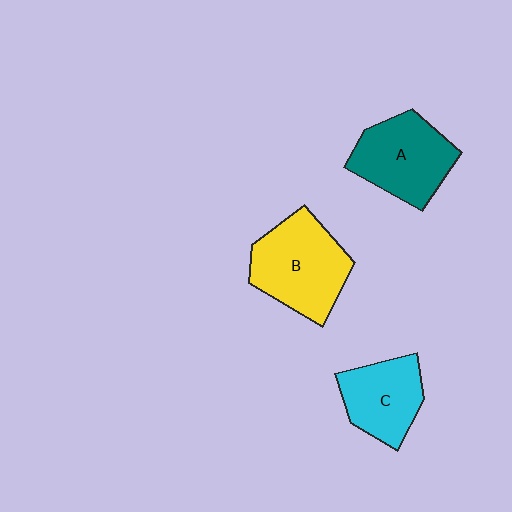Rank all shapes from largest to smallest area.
From largest to smallest: B (yellow), A (teal), C (cyan).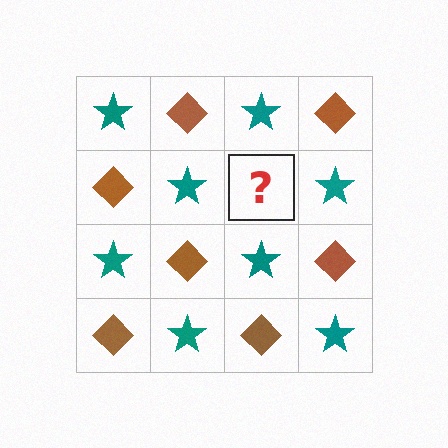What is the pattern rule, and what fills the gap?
The rule is that it alternates teal star and brown diamond in a checkerboard pattern. The gap should be filled with a brown diamond.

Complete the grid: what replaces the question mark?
The question mark should be replaced with a brown diamond.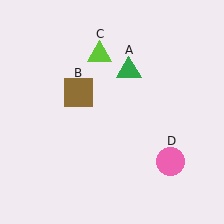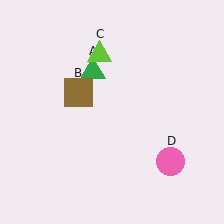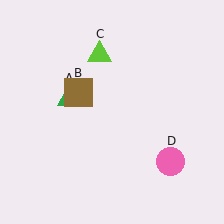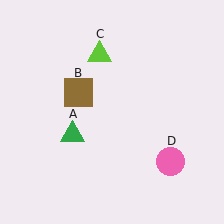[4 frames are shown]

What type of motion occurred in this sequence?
The green triangle (object A) rotated counterclockwise around the center of the scene.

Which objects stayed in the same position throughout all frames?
Brown square (object B) and lime triangle (object C) and pink circle (object D) remained stationary.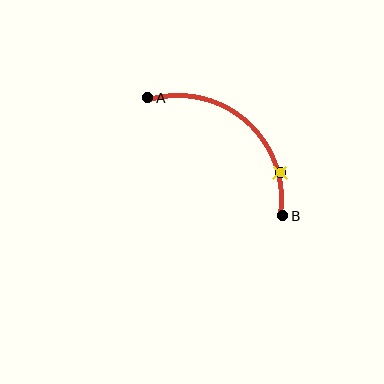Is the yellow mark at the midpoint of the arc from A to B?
No. The yellow mark lies on the arc but is closer to endpoint B. The arc midpoint would be at the point on the curve equidistant along the arc from both A and B.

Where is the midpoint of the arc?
The arc midpoint is the point on the curve farthest from the straight line joining A and B. It sits above and to the right of that line.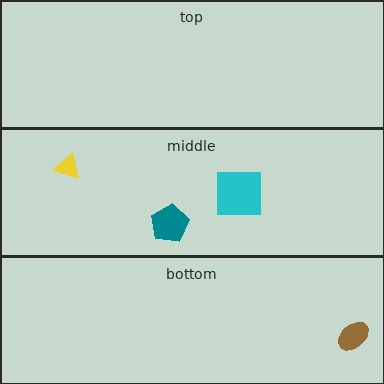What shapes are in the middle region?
The yellow triangle, the teal pentagon, the cyan square.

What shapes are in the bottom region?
The brown ellipse.